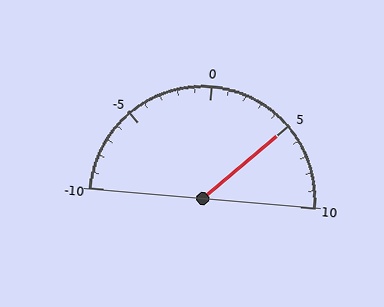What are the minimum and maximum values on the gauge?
The gauge ranges from -10 to 10.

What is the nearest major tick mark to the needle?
The nearest major tick mark is 5.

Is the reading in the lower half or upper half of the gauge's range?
The reading is in the upper half of the range (-10 to 10).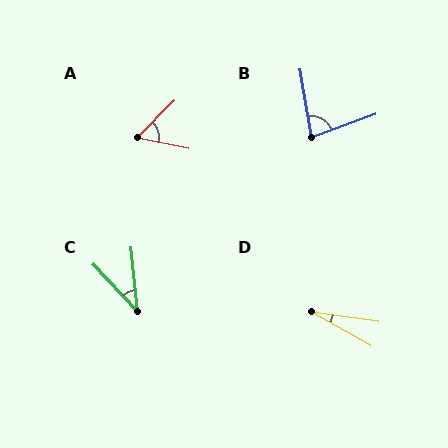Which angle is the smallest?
D, at approximately 21 degrees.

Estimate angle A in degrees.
Approximately 57 degrees.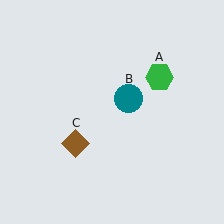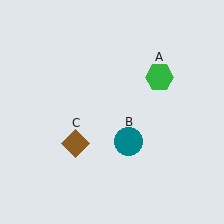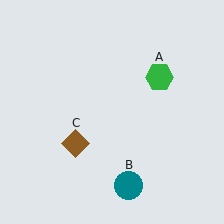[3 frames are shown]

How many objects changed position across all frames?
1 object changed position: teal circle (object B).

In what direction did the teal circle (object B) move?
The teal circle (object B) moved down.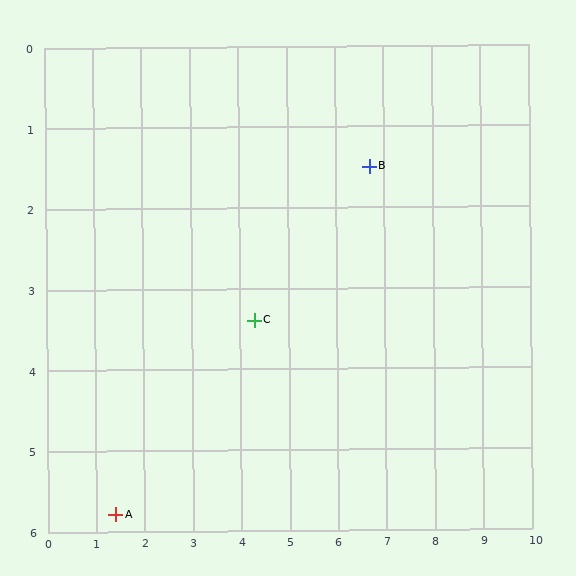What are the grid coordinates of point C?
Point C is at approximately (4.3, 3.4).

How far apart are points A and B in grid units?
Points A and B are about 6.8 grid units apart.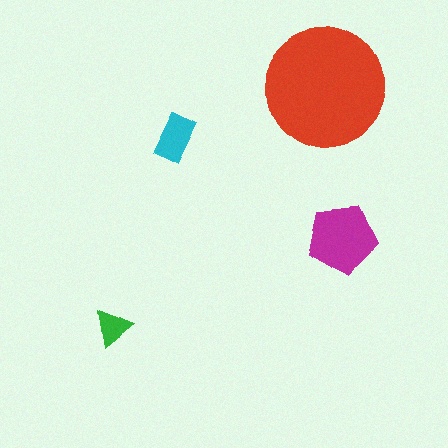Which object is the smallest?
The green triangle.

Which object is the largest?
The red circle.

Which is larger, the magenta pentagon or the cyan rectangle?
The magenta pentagon.